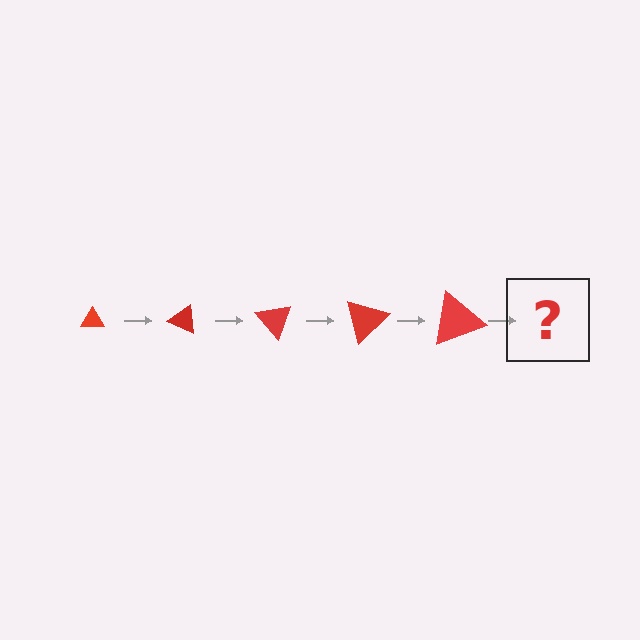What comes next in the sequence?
The next element should be a triangle, larger than the previous one and rotated 125 degrees from the start.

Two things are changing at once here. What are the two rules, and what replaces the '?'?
The two rules are that the triangle grows larger each step and it rotates 25 degrees each step. The '?' should be a triangle, larger than the previous one and rotated 125 degrees from the start.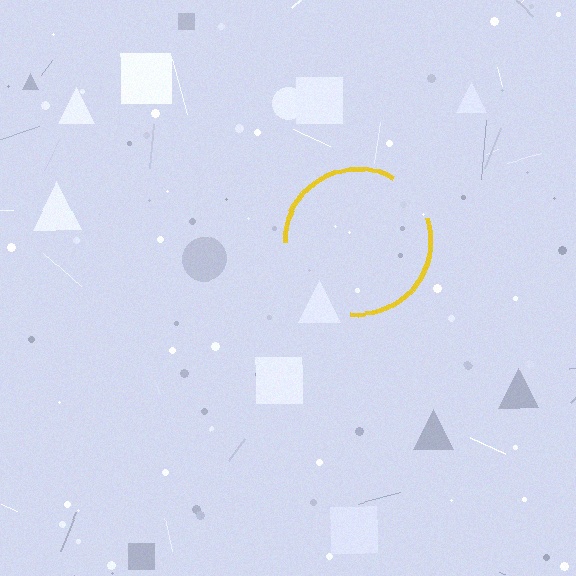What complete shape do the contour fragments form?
The contour fragments form a circle.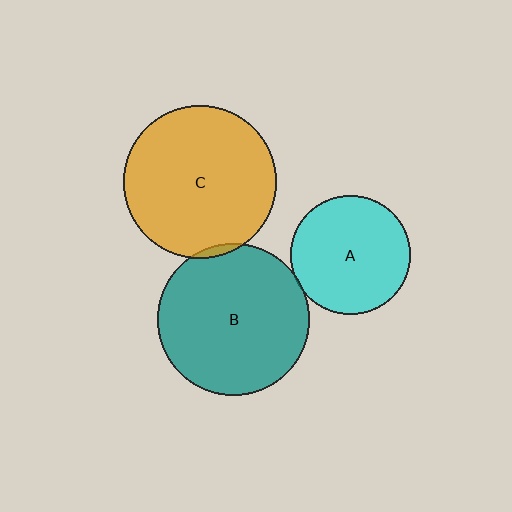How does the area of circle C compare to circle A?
Approximately 1.7 times.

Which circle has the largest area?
Circle C (orange).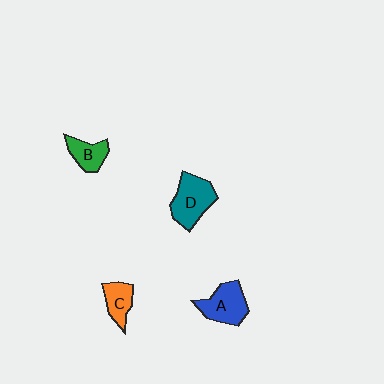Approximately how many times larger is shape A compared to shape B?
Approximately 1.5 times.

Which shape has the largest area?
Shape D (teal).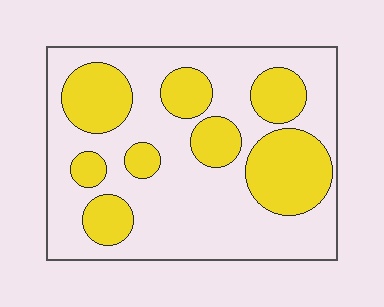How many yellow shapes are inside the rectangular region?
8.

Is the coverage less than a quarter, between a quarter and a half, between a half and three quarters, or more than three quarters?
Between a quarter and a half.